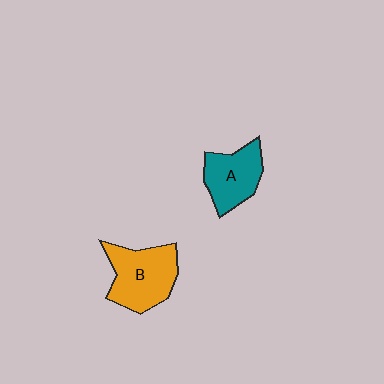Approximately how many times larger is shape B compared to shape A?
Approximately 1.3 times.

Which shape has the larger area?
Shape B (orange).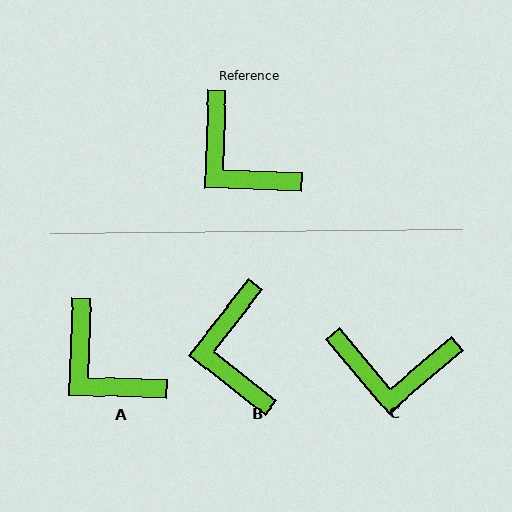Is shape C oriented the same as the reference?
No, it is off by about 42 degrees.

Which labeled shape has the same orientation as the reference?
A.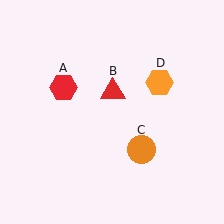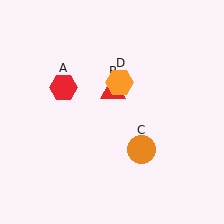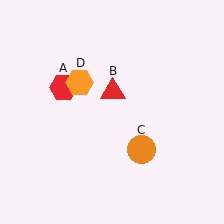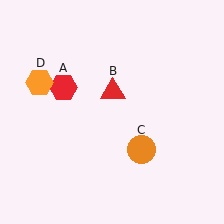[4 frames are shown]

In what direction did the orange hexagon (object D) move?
The orange hexagon (object D) moved left.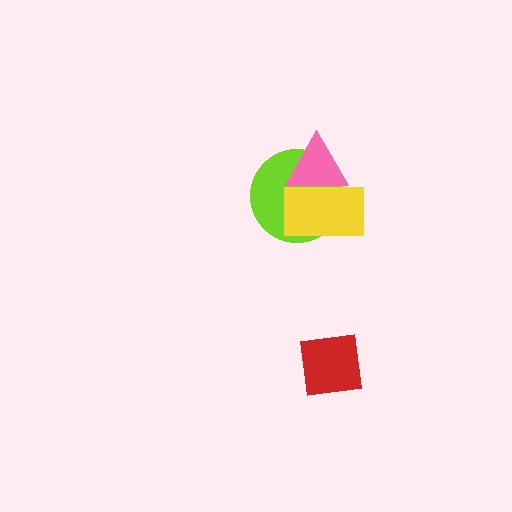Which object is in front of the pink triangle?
The yellow rectangle is in front of the pink triangle.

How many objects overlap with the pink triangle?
2 objects overlap with the pink triangle.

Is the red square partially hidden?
No, no other shape covers it.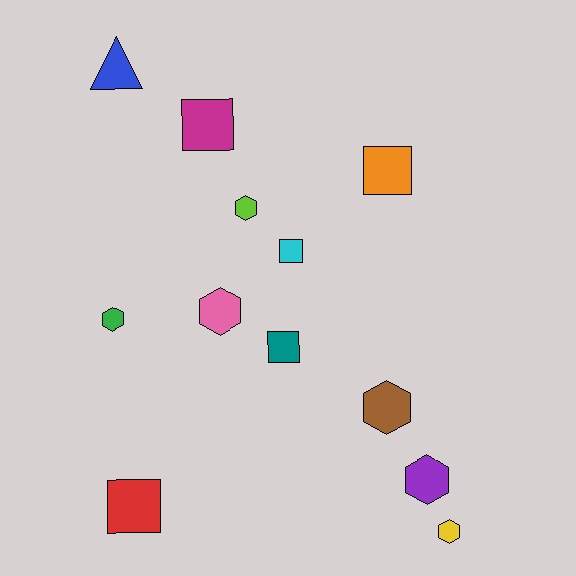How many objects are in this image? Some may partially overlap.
There are 12 objects.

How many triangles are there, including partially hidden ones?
There is 1 triangle.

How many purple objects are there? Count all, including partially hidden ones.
There is 1 purple object.